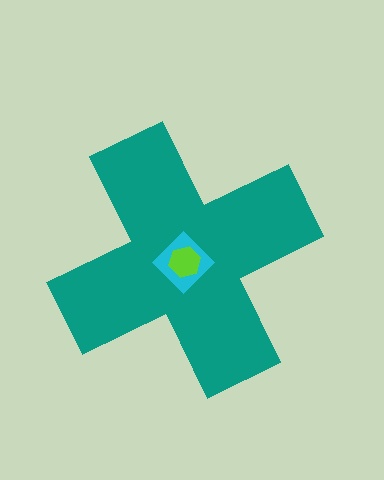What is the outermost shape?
The teal cross.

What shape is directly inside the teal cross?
The cyan diamond.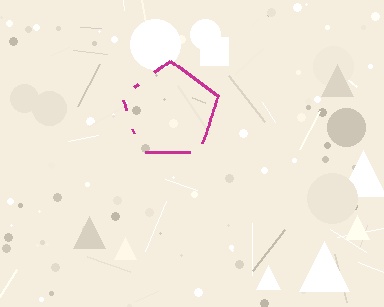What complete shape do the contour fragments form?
The contour fragments form a pentagon.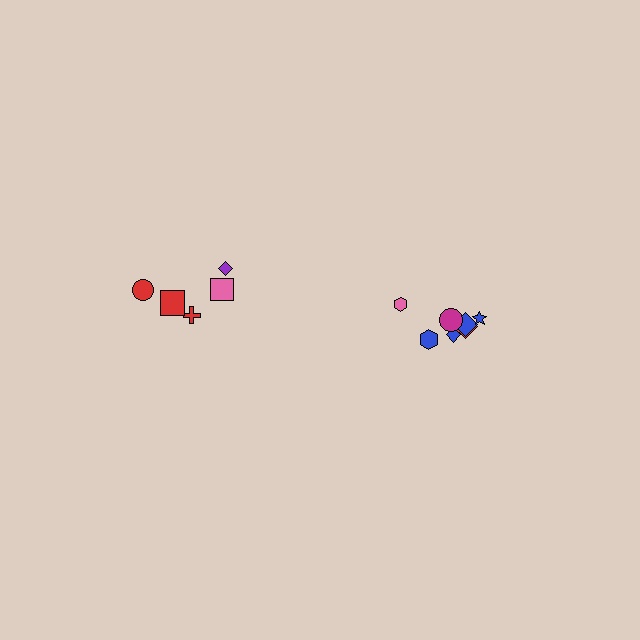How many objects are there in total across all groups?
There are 12 objects.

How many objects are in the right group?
There are 7 objects.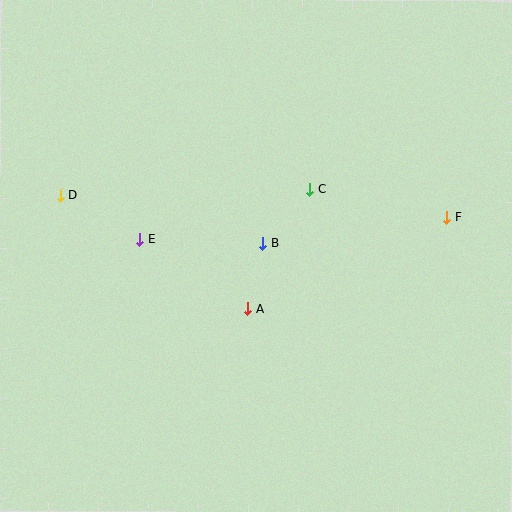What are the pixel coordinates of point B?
Point B is at (263, 243).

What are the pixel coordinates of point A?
Point A is at (248, 309).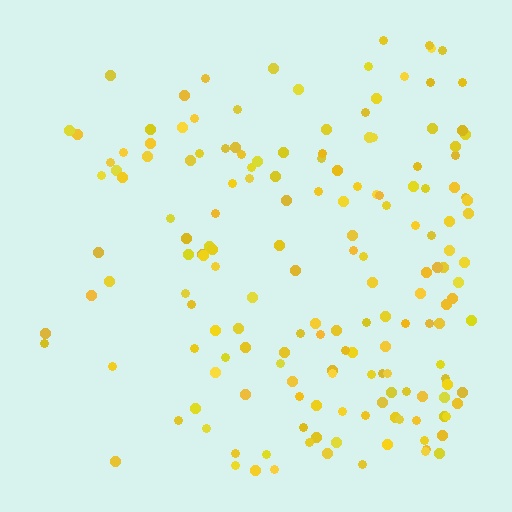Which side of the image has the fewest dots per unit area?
The left.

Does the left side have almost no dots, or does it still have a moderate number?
Still a moderate number, just noticeably fewer than the right.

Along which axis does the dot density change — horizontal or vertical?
Horizontal.